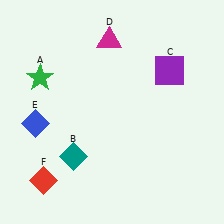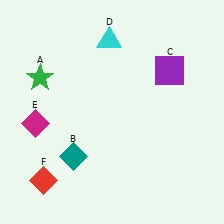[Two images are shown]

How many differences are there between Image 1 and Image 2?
There are 2 differences between the two images.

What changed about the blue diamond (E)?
In Image 1, E is blue. In Image 2, it changed to magenta.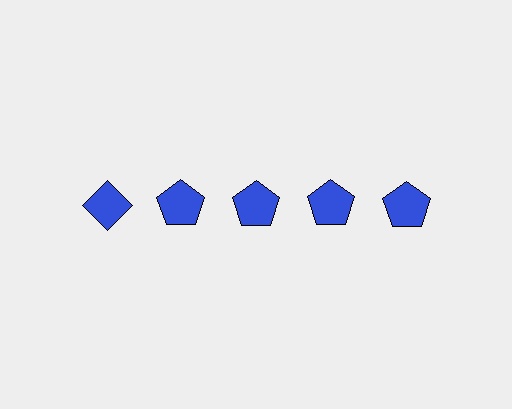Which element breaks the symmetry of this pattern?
The blue diamond in the top row, leftmost column breaks the symmetry. All other shapes are blue pentagons.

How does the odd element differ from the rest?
It has a different shape: diamond instead of pentagon.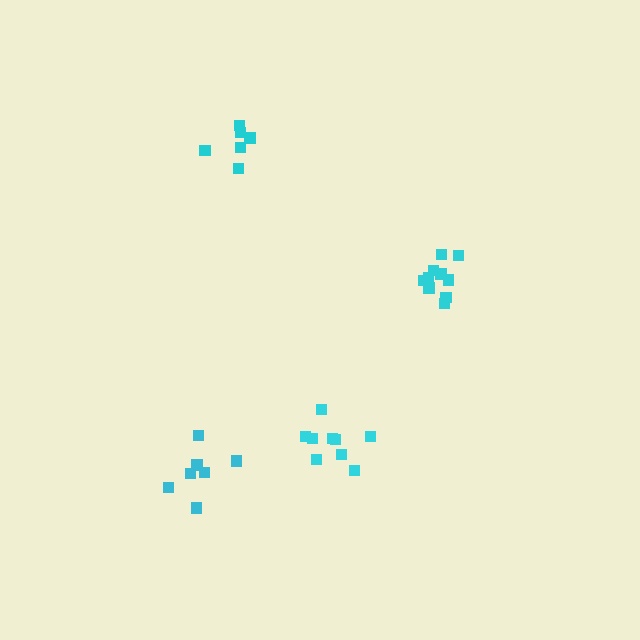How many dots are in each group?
Group 1: 6 dots, Group 2: 7 dots, Group 3: 9 dots, Group 4: 10 dots (32 total).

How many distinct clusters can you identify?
There are 4 distinct clusters.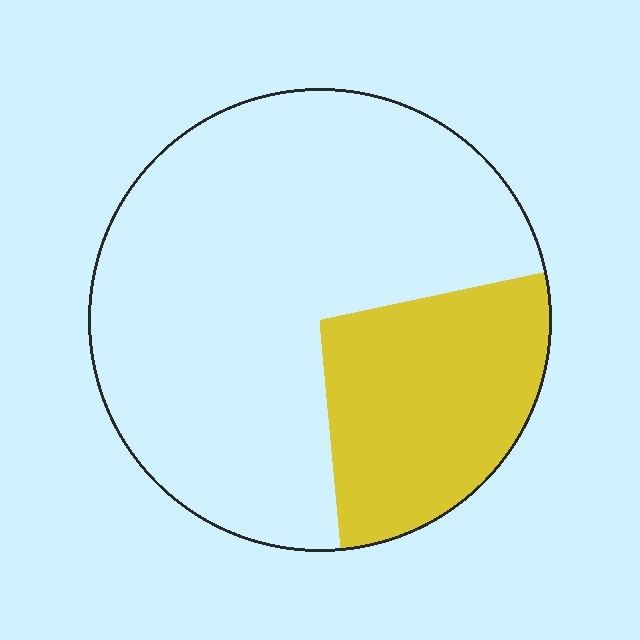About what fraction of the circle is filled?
About one quarter (1/4).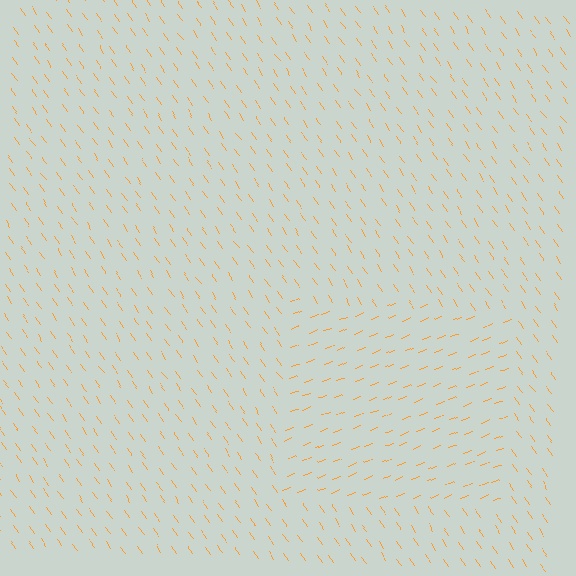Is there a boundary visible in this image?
Yes, there is a texture boundary formed by a change in line orientation.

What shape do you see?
I see a rectangle.